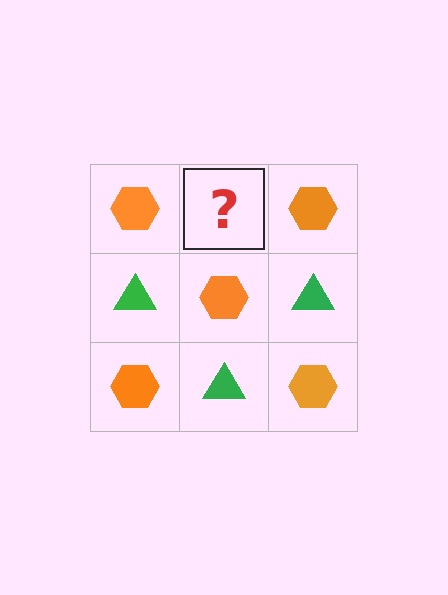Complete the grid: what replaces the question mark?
The question mark should be replaced with a green triangle.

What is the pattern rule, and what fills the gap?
The rule is that it alternates orange hexagon and green triangle in a checkerboard pattern. The gap should be filled with a green triangle.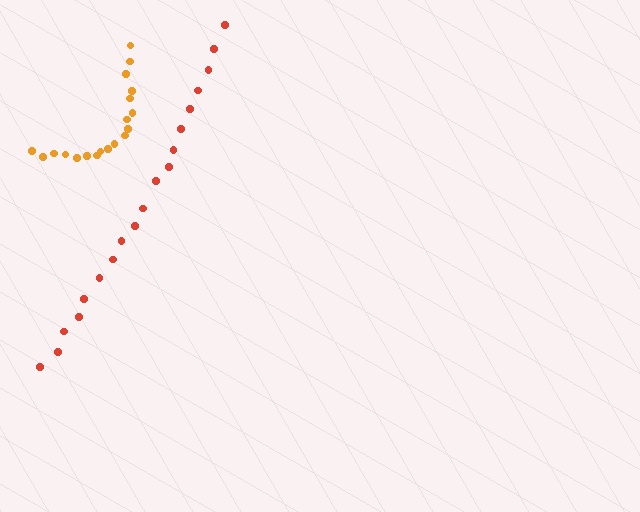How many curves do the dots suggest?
There are 2 distinct paths.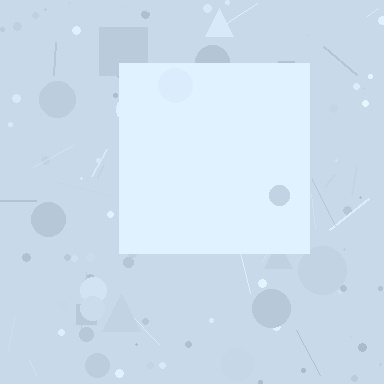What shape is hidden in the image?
A square is hidden in the image.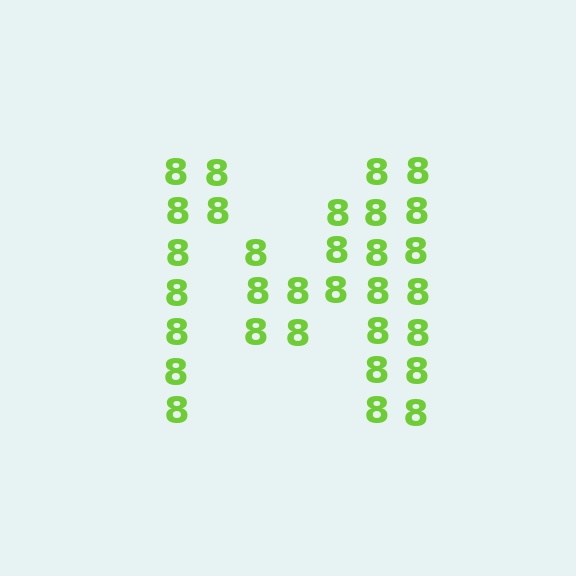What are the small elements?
The small elements are digit 8's.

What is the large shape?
The large shape is the letter M.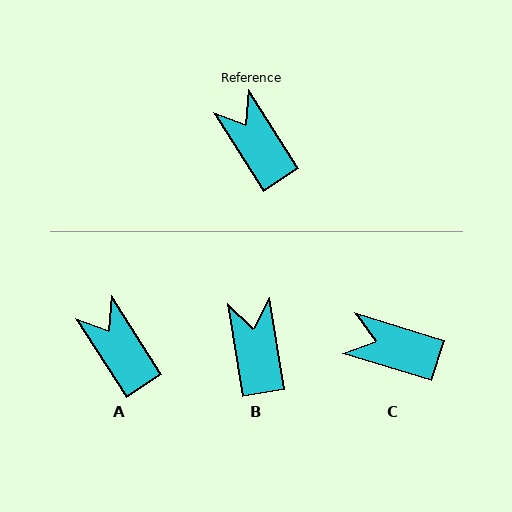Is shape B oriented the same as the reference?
No, it is off by about 23 degrees.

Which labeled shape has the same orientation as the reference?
A.